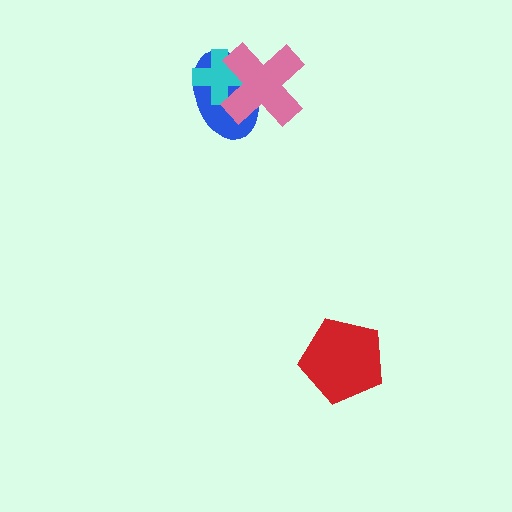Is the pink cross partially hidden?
No, no other shape covers it.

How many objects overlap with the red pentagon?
0 objects overlap with the red pentagon.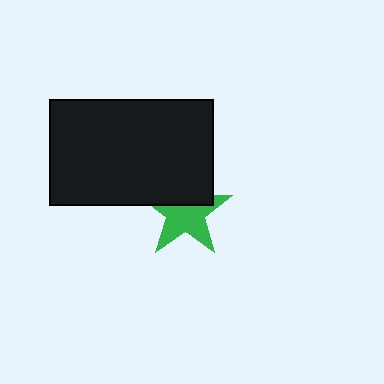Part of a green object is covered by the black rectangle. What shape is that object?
It is a star.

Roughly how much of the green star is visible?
About half of it is visible (roughly 63%).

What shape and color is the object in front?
The object in front is a black rectangle.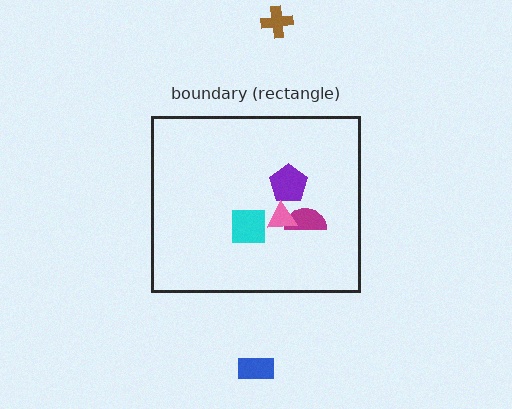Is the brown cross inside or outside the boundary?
Outside.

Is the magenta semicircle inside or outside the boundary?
Inside.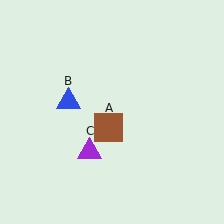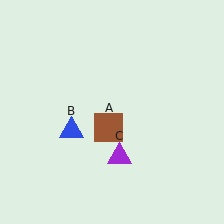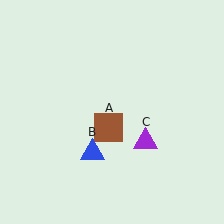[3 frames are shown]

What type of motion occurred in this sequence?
The blue triangle (object B), purple triangle (object C) rotated counterclockwise around the center of the scene.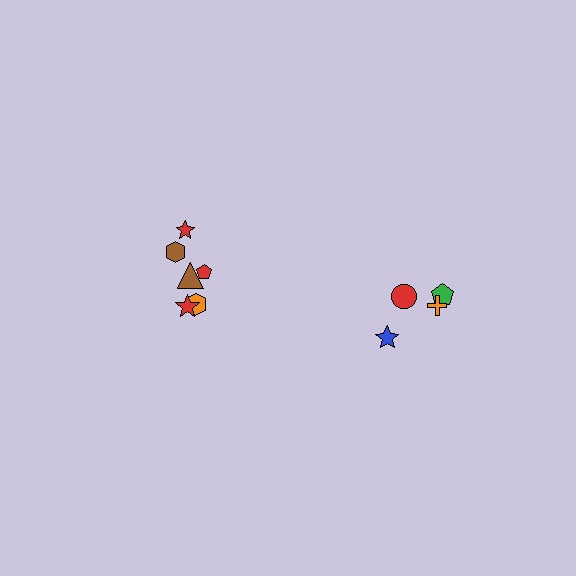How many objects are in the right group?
There are 4 objects.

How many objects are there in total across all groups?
There are 10 objects.